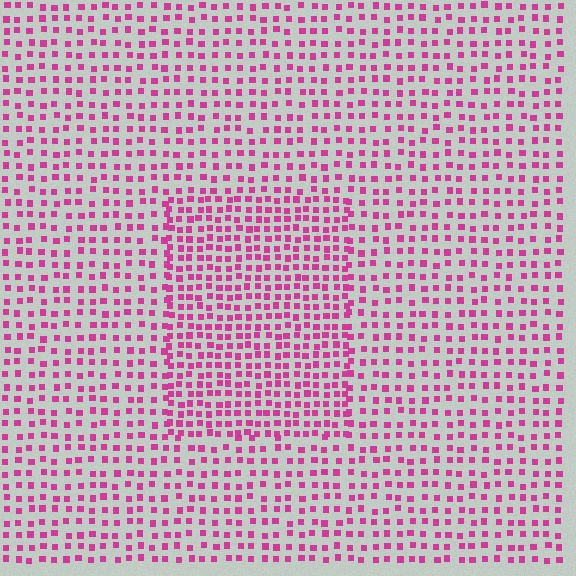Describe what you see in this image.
The image contains small magenta elements arranged at two different densities. A rectangle-shaped region is visible where the elements are more densely packed than the surrounding area.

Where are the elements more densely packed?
The elements are more densely packed inside the rectangle boundary.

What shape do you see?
I see a rectangle.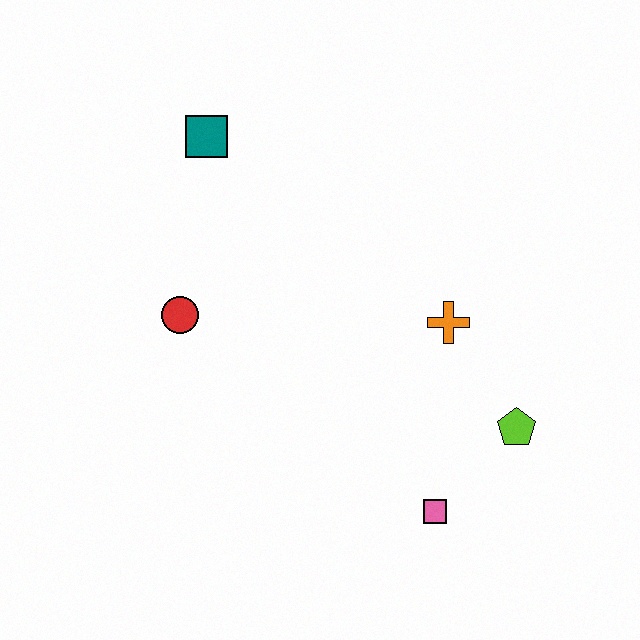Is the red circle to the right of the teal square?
No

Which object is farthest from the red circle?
The lime pentagon is farthest from the red circle.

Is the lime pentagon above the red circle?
No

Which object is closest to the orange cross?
The lime pentagon is closest to the orange cross.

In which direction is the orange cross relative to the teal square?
The orange cross is to the right of the teal square.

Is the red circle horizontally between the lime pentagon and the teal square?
No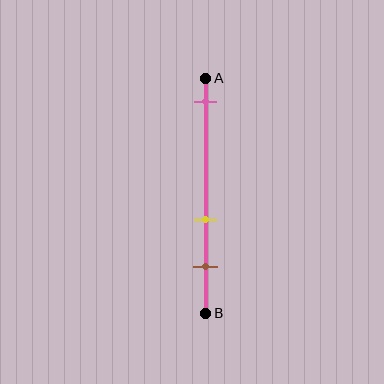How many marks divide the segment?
There are 3 marks dividing the segment.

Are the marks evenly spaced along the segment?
No, the marks are not evenly spaced.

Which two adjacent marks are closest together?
The yellow and brown marks are the closest adjacent pair.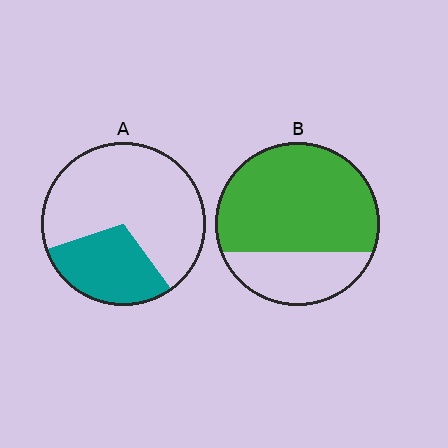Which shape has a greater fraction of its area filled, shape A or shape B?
Shape B.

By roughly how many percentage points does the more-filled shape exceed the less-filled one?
By roughly 40 percentage points (B over A).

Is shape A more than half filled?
No.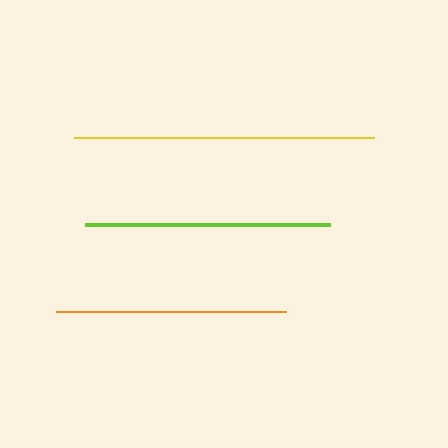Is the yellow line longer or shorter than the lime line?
The yellow line is longer than the lime line.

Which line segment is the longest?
The yellow line is the longest at approximately 300 pixels.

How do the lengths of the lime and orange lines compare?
The lime and orange lines are approximately the same length.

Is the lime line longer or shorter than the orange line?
The lime line is longer than the orange line.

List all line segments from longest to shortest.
From longest to shortest: yellow, lime, orange.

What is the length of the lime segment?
The lime segment is approximately 245 pixels long.